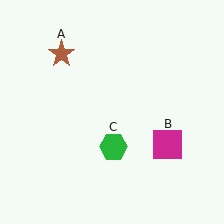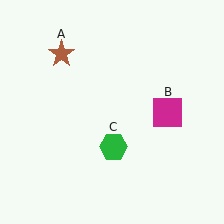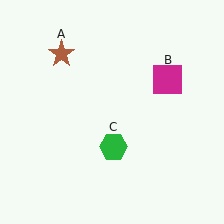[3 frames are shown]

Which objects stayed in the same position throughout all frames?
Brown star (object A) and green hexagon (object C) remained stationary.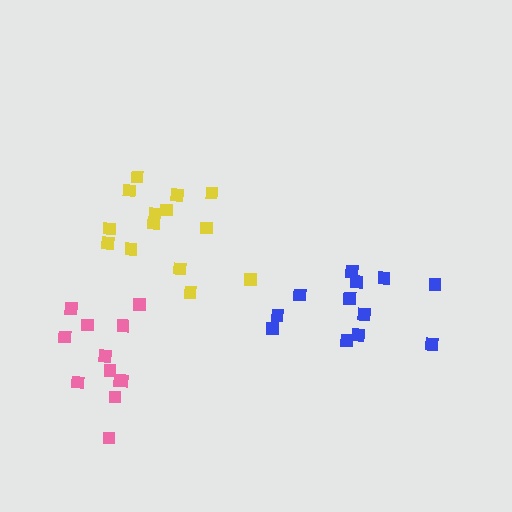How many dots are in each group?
Group 1: 12 dots, Group 2: 14 dots, Group 3: 12 dots (38 total).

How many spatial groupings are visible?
There are 3 spatial groupings.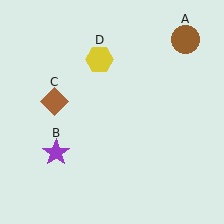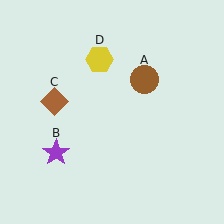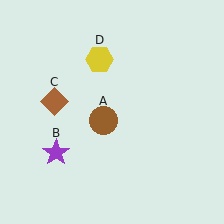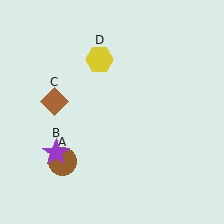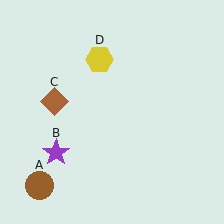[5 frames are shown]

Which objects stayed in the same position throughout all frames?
Purple star (object B) and brown diamond (object C) and yellow hexagon (object D) remained stationary.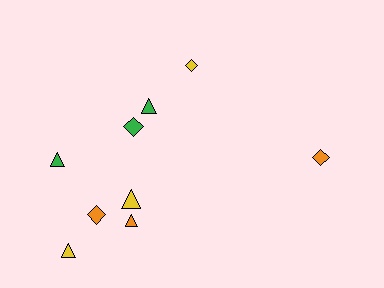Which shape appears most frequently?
Triangle, with 5 objects.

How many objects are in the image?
There are 9 objects.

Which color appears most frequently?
Yellow, with 3 objects.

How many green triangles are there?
There are 2 green triangles.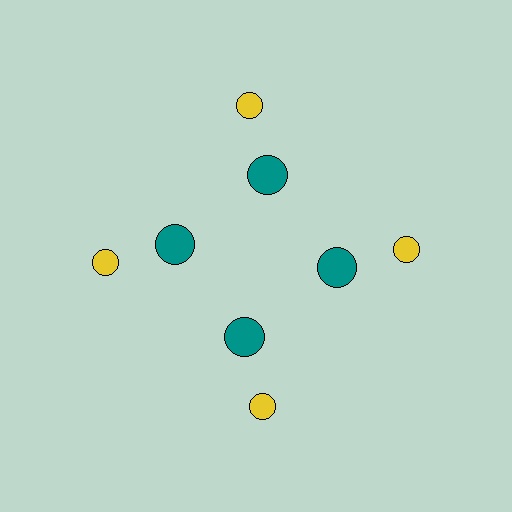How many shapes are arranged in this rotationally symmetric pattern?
There are 8 shapes, arranged in 4 groups of 2.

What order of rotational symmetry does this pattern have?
This pattern has 4-fold rotational symmetry.